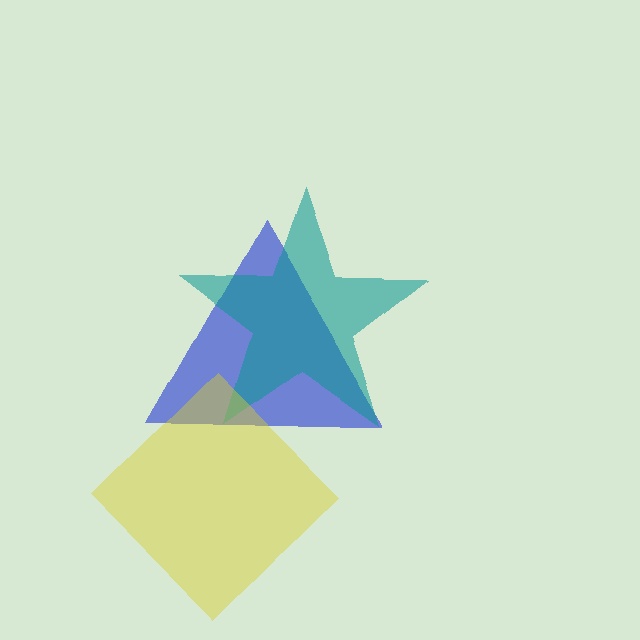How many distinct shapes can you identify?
There are 3 distinct shapes: a blue triangle, a teal star, a yellow diamond.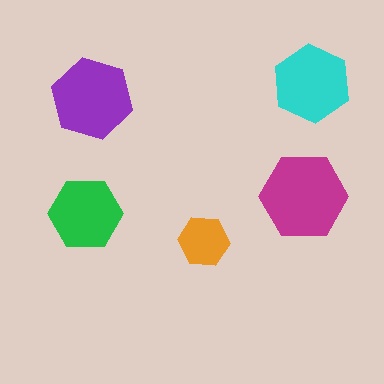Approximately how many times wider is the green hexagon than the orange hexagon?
About 1.5 times wider.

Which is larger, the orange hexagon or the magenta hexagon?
The magenta one.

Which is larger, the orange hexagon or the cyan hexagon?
The cyan one.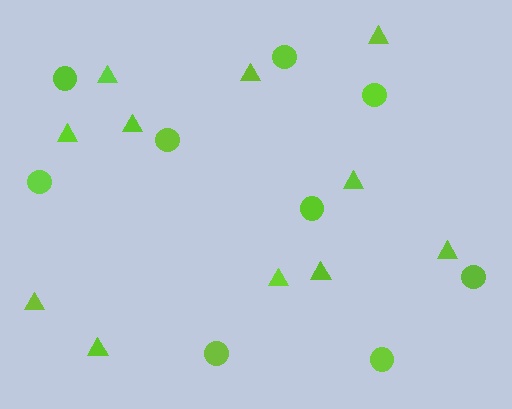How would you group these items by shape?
There are 2 groups: one group of triangles (11) and one group of circles (9).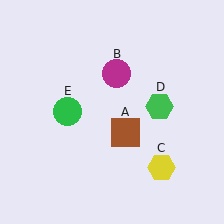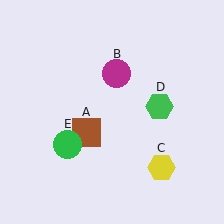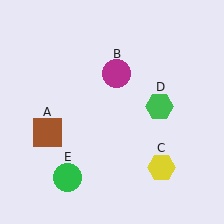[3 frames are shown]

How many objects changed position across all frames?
2 objects changed position: brown square (object A), green circle (object E).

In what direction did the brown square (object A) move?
The brown square (object A) moved left.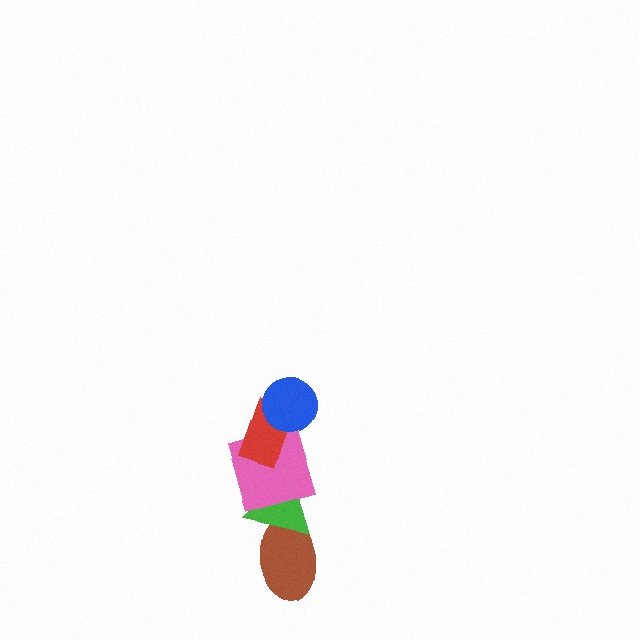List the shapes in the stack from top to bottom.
From top to bottom: the blue circle, the red rectangle, the pink square, the green triangle, the brown ellipse.